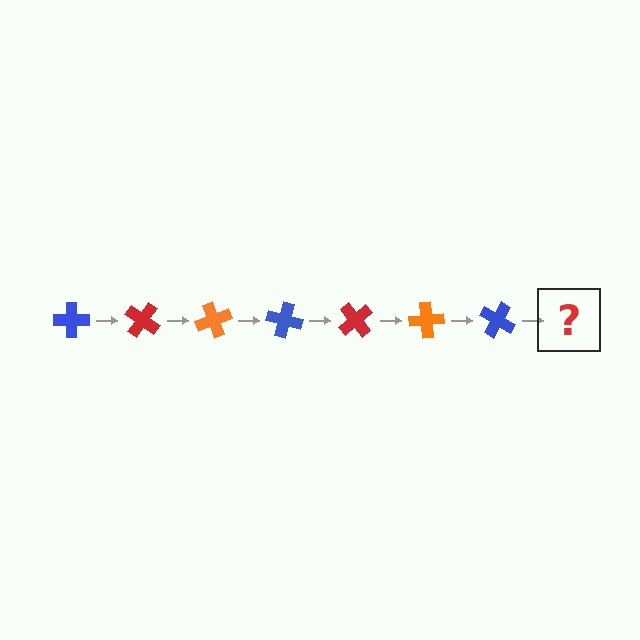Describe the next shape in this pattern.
It should be a red cross, rotated 245 degrees from the start.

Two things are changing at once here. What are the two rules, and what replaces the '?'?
The two rules are that it rotates 35 degrees each step and the color cycles through blue, red, and orange. The '?' should be a red cross, rotated 245 degrees from the start.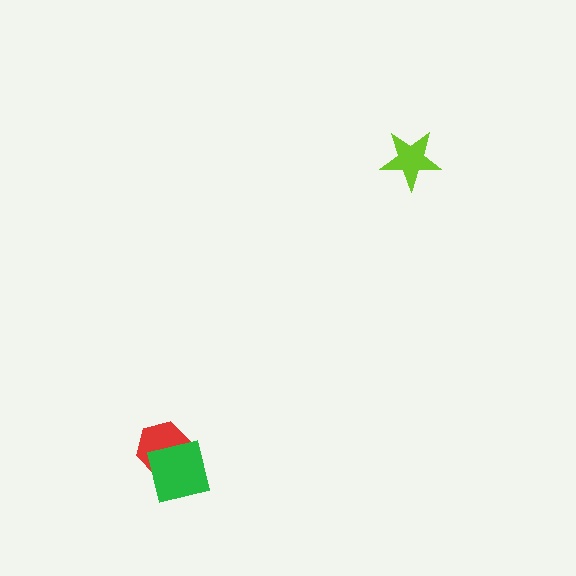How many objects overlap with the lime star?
0 objects overlap with the lime star.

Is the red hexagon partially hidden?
Yes, it is partially covered by another shape.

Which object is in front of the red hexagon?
The green square is in front of the red hexagon.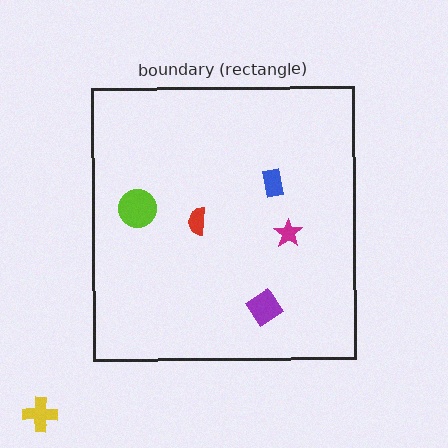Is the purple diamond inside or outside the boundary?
Inside.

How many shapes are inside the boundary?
5 inside, 1 outside.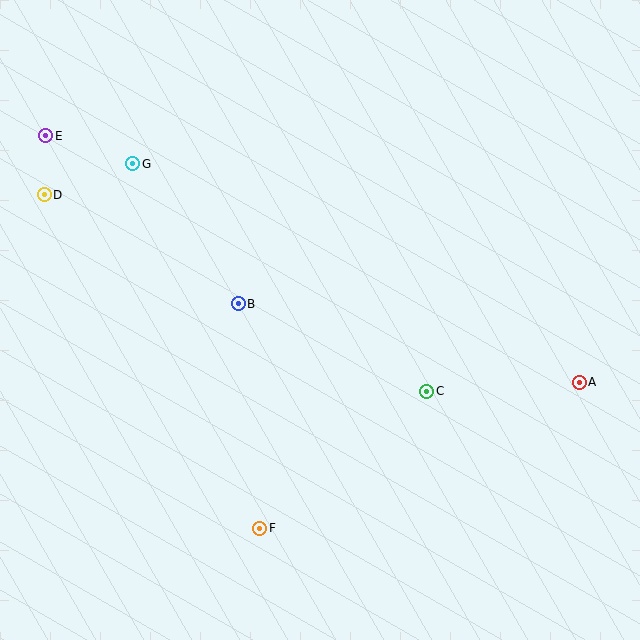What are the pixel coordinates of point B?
Point B is at (238, 304).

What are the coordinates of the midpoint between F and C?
The midpoint between F and C is at (343, 460).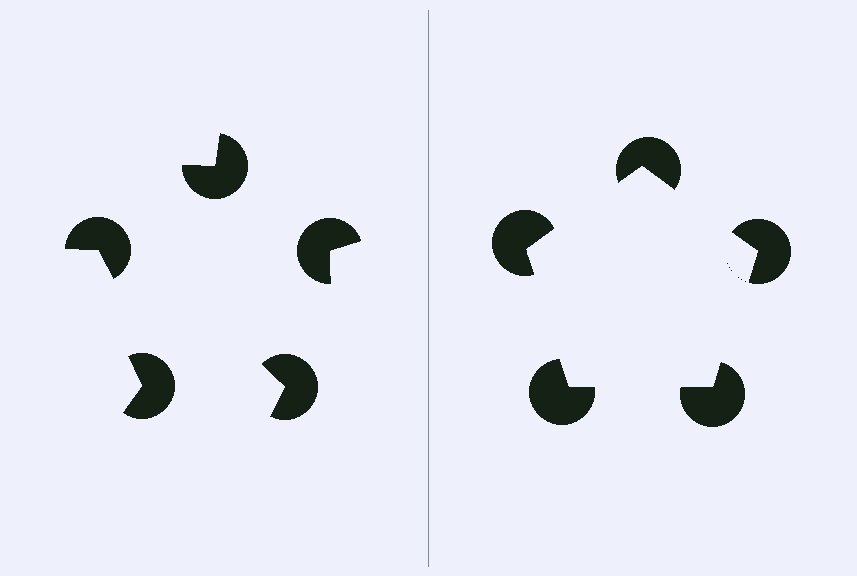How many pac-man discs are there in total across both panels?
10 — 5 on each side.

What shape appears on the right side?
An illusory pentagon.